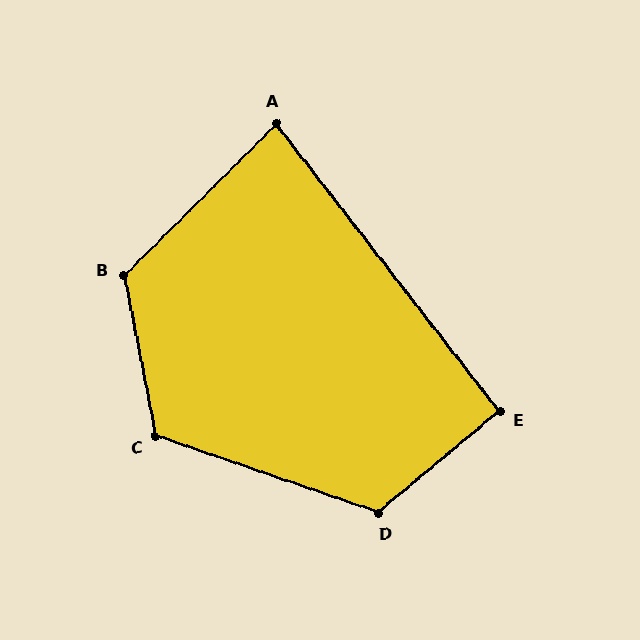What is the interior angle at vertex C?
Approximately 120 degrees (obtuse).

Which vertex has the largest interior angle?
B, at approximately 124 degrees.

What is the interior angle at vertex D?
Approximately 121 degrees (obtuse).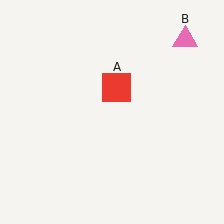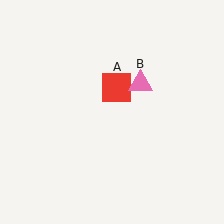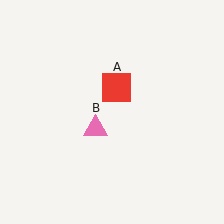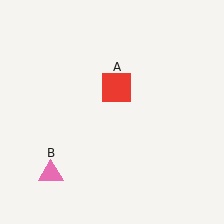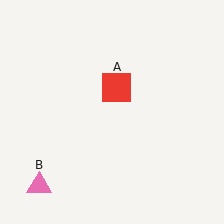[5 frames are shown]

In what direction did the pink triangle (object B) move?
The pink triangle (object B) moved down and to the left.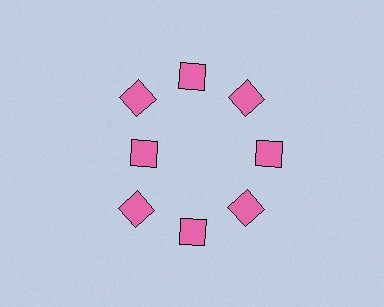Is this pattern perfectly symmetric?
No. The 8 pink diamonds are arranged in a ring, but one element near the 9 o'clock position is pulled inward toward the center, breaking the 8-fold rotational symmetry.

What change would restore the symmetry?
The symmetry would be restored by moving it outward, back onto the ring so that all 8 diamonds sit at equal angles and equal distance from the center.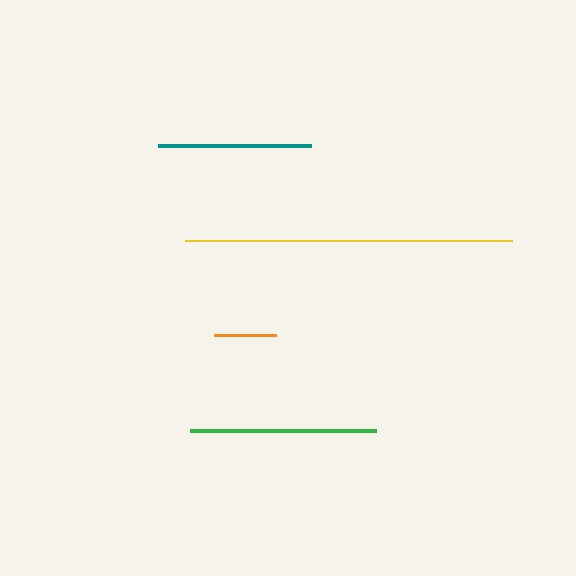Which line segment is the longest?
The yellow line is the longest at approximately 327 pixels.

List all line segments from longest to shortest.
From longest to shortest: yellow, green, teal, orange.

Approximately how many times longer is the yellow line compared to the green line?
The yellow line is approximately 1.8 times the length of the green line.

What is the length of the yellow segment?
The yellow segment is approximately 327 pixels long.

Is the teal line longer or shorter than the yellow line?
The yellow line is longer than the teal line.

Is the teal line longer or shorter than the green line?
The green line is longer than the teal line.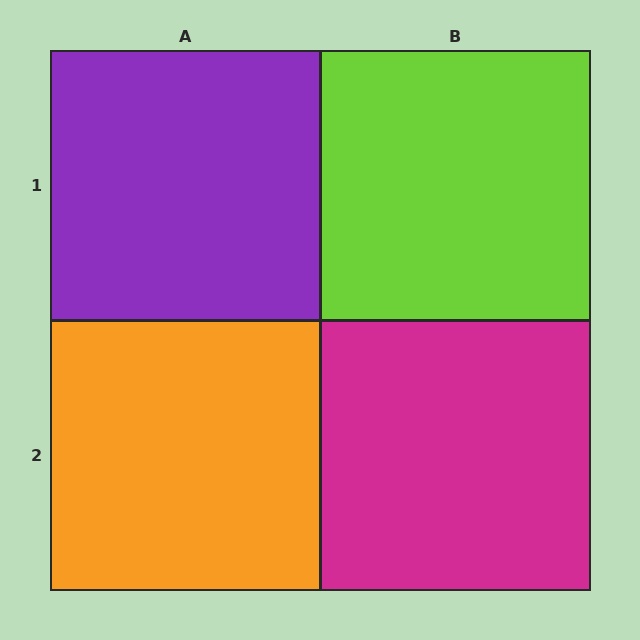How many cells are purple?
1 cell is purple.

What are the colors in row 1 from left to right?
Purple, lime.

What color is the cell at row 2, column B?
Magenta.